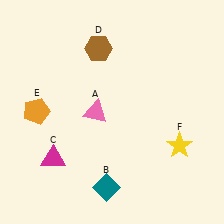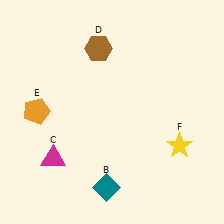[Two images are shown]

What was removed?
The pink triangle (A) was removed in Image 2.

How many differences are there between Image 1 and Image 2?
There is 1 difference between the two images.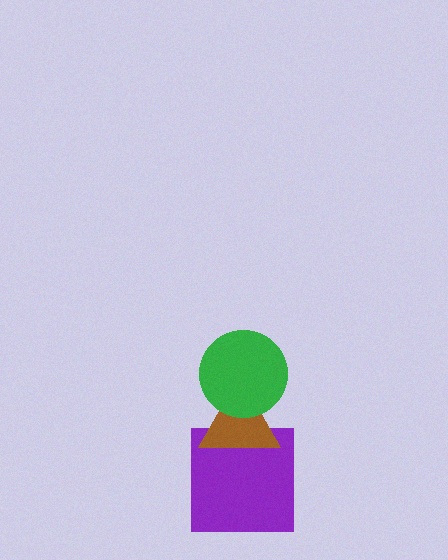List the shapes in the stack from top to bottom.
From top to bottom: the green circle, the brown triangle, the purple square.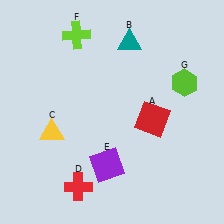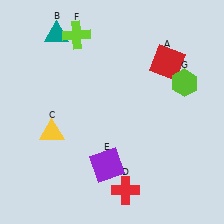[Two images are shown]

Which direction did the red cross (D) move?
The red cross (D) moved right.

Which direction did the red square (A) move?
The red square (A) moved up.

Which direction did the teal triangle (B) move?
The teal triangle (B) moved left.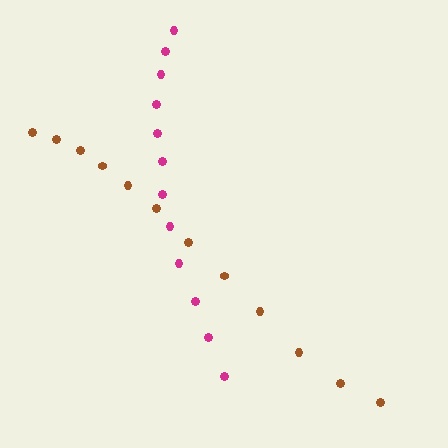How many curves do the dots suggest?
There are 2 distinct paths.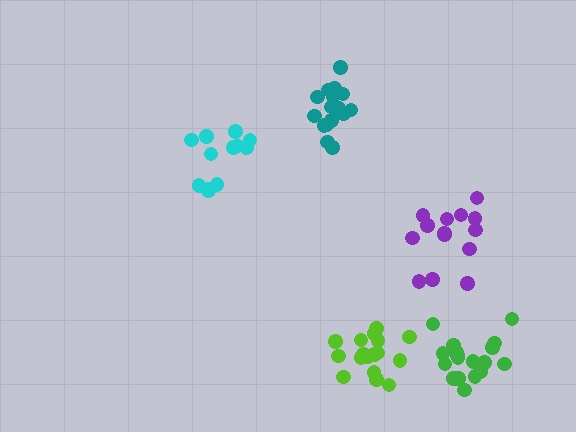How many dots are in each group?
Group 1: 18 dots, Group 2: 16 dots, Group 3: 14 dots, Group 4: 13 dots, Group 5: 17 dots (78 total).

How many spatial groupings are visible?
There are 5 spatial groupings.